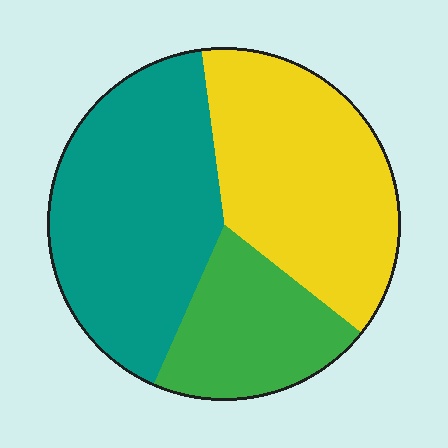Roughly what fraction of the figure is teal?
Teal covers 41% of the figure.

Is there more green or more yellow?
Yellow.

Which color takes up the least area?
Green, at roughly 20%.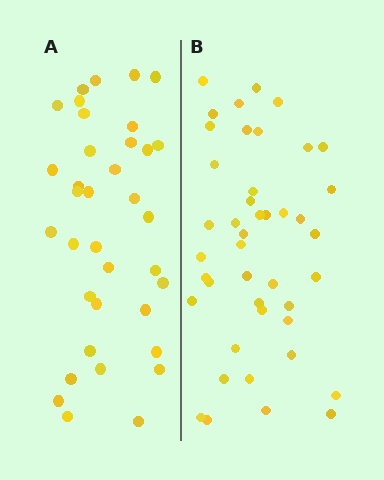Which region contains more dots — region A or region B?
Region B (the right region) has more dots.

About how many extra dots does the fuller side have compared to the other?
Region B has roughly 8 or so more dots than region A.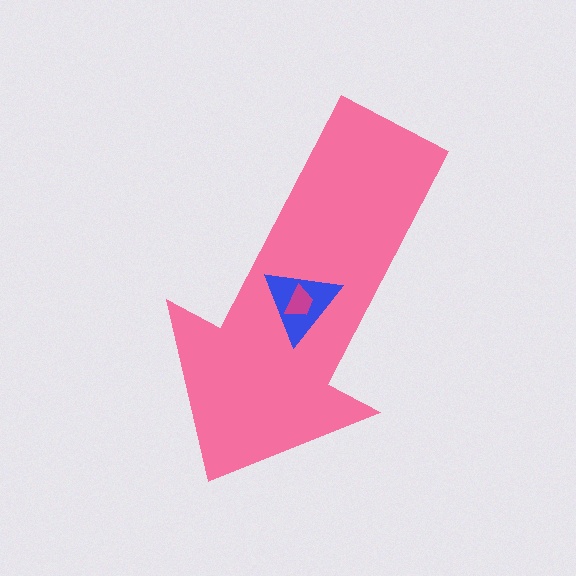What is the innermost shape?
The magenta trapezoid.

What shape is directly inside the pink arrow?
The blue triangle.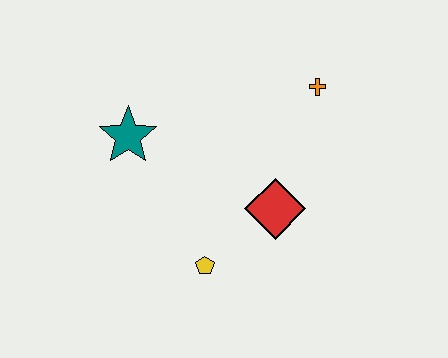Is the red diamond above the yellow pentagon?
Yes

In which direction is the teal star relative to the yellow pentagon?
The teal star is above the yellow pentagon.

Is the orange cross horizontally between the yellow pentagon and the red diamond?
No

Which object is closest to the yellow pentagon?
The red diamond is closest to the yellow pentagon.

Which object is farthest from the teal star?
The orange cross is farthest from the teal star.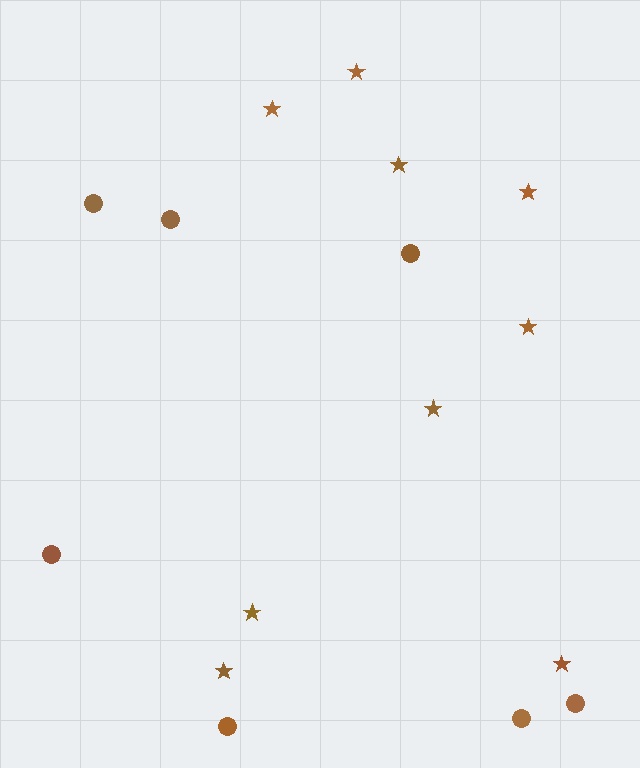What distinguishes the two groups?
There are 2 groups: one group of stars (9) and one group of circles (7).